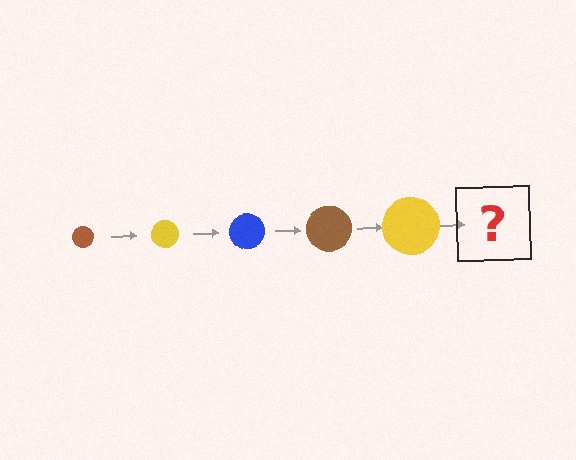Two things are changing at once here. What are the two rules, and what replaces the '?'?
The two rules are that the circle grows larger each step and the color cycles through brown, yellow, and blue. The '?' should be a blue circle, larger than the previous one.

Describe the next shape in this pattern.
It should be a blue circle, larger than the previous one.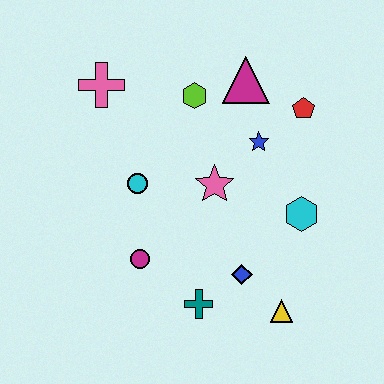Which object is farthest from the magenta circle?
The red pentagon is farthest from the magenta circle.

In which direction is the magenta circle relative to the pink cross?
The magenta circle is below the pink cross.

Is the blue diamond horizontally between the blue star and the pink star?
Yes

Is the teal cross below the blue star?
Yes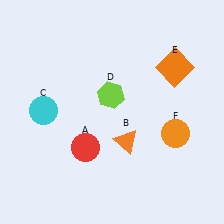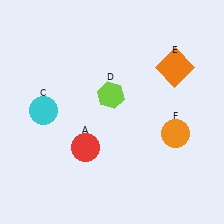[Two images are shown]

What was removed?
The orange triangle (B) was removed in Image 2.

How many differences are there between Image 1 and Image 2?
There is 1 difference between the two images.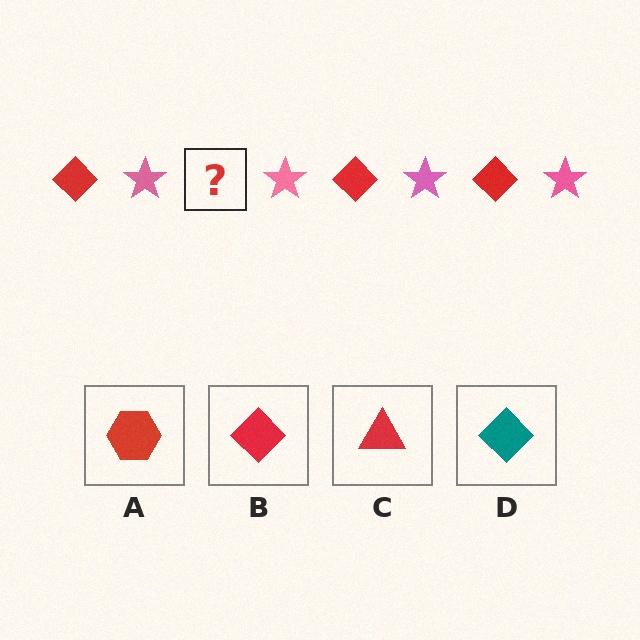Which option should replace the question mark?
Option B.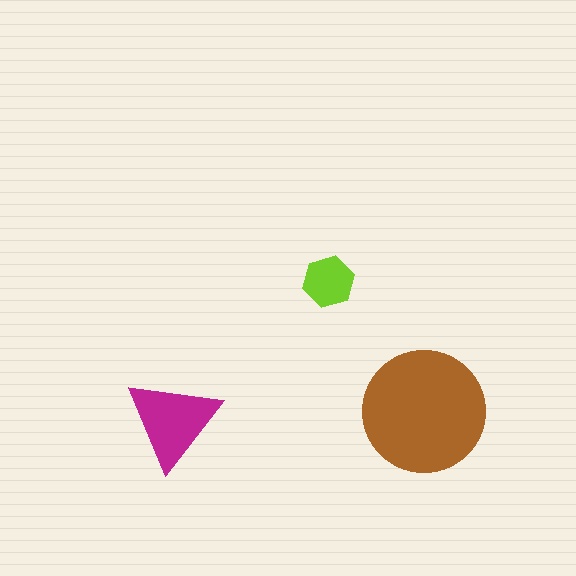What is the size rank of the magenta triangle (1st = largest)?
2nd.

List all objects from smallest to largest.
The lime hexagon, the magenta triangle, the brown circle.